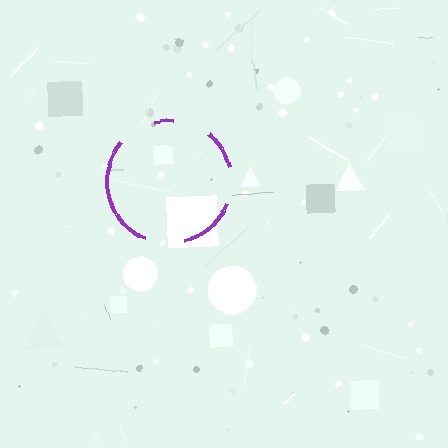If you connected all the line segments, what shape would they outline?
They would outline a circle.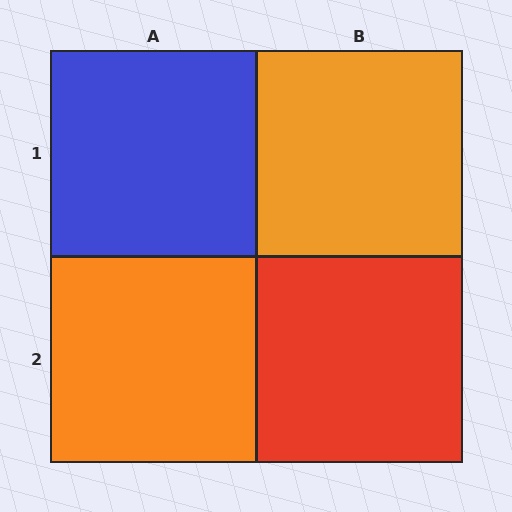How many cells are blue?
1 cell is blue.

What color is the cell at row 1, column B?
Orange.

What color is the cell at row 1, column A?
Blue.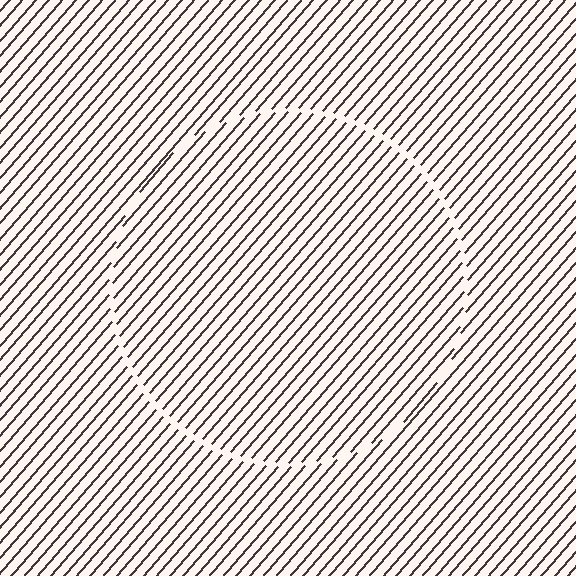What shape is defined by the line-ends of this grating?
An illusory circle. The interior of the shape contains the same grating, shifted by half a period — the contour is defined by the phase discontinuity where line-ends from the inner and outer gratings abut.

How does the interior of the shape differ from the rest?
The interior of the shape contains the same grating, shifted by half a period — the contour is defined by the phase discontinuity where line-ends from the inner and outer gratings abut.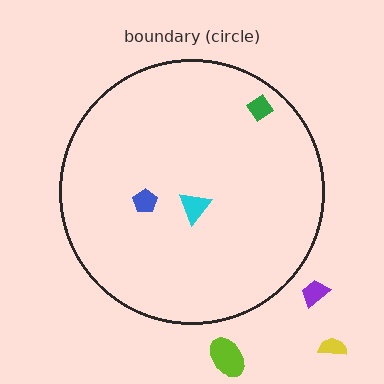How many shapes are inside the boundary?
3 inside, 3 outside.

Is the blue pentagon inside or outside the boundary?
Inside.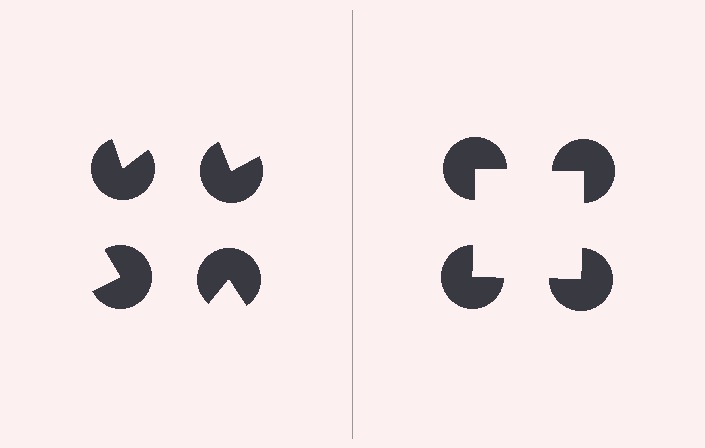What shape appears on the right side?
An illusory square.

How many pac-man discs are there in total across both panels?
8 — 4 on each side.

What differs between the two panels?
The pac-man discs are positioned identically on both sides; only the wedge orientations differ. On the right they align to a square; on the left they are misaligned.